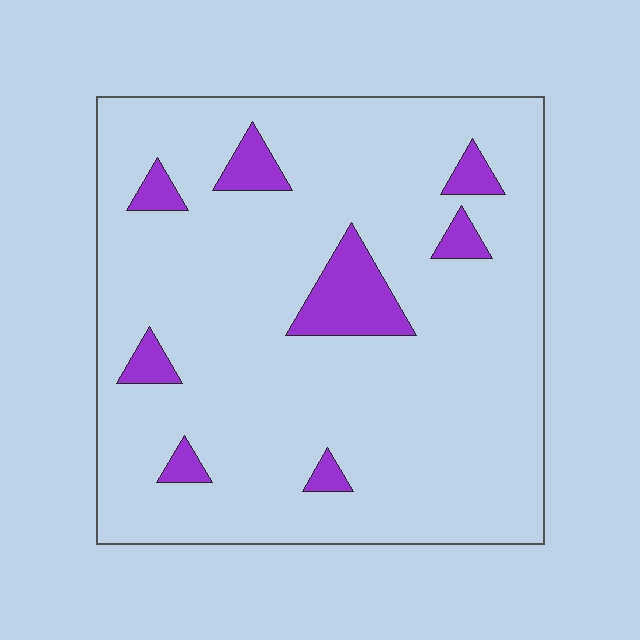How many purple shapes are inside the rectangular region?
8.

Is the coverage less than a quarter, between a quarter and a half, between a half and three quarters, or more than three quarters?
Less than a quarter.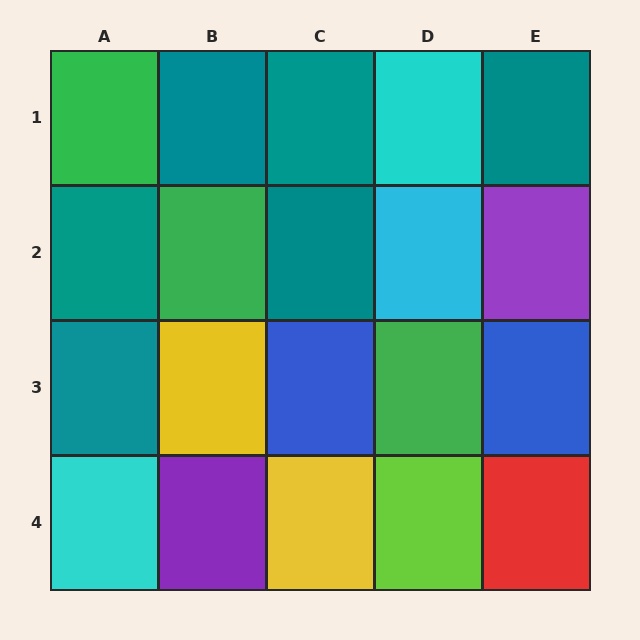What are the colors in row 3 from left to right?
Teal, yellow, blue, green, blue.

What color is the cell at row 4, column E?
Red.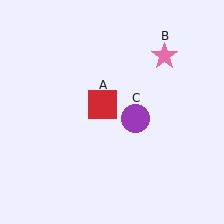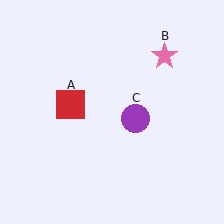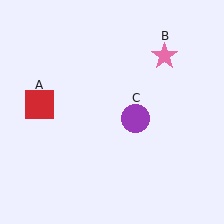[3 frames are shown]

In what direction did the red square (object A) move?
The red square (object A) moved left.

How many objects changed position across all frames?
1 object changed position: red square (object A).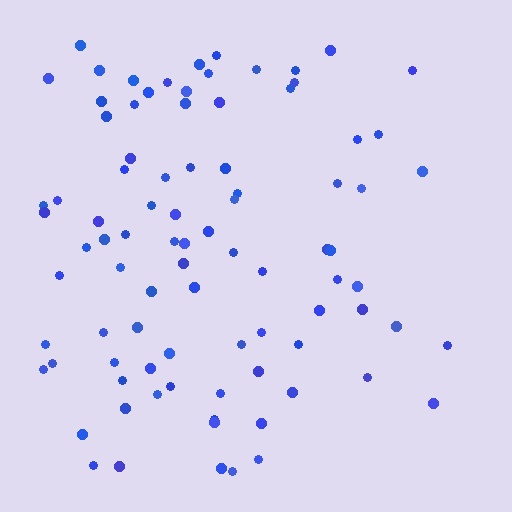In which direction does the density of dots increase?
From right to left, with the left side densest.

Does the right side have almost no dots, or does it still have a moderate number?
Still a moderate number, just noticeably fewer than the left.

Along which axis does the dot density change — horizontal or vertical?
Horizontal.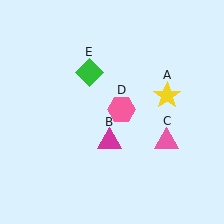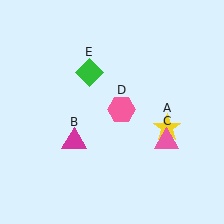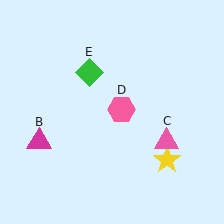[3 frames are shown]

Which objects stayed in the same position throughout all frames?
Pink triangle (object C) and pink hexagon (object D) and green diamond (object E) remained stationary.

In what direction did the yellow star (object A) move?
The yellow star (object A) moved down.